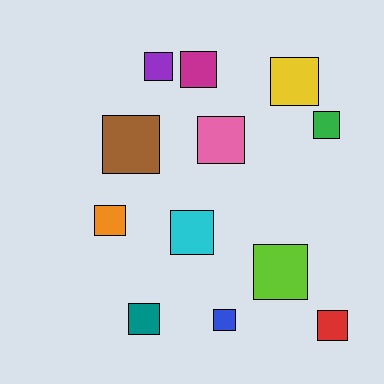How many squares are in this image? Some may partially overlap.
There are 12 squares.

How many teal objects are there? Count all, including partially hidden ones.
There is 1 teal object.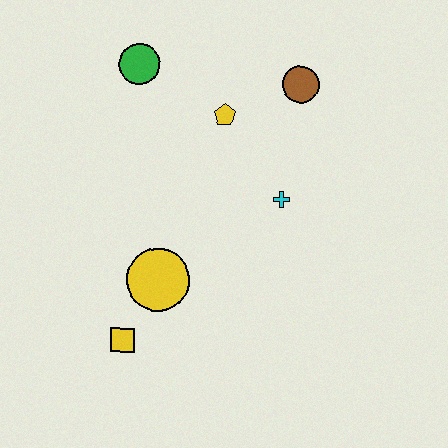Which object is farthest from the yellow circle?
The brown circle is farthest from the yellow circle.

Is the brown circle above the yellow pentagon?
Yes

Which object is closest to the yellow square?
The yellow circle is closest to the yellow square.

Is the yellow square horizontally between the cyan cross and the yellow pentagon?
No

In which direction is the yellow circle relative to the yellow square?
The yellow circle is above the yellow square.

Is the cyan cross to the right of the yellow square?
Yes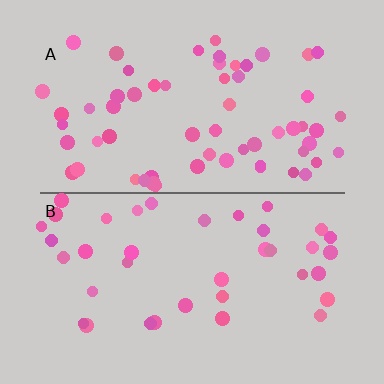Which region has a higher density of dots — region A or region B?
A (the top).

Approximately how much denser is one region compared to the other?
Approximately 1.7× — region A over region B.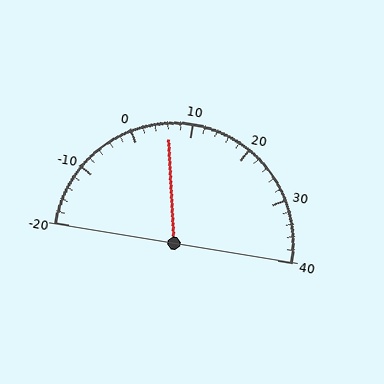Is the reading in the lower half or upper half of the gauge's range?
The reading is in the lower half of the range (-20 to 40).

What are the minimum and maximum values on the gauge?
The gauge ranges from -20 to 40.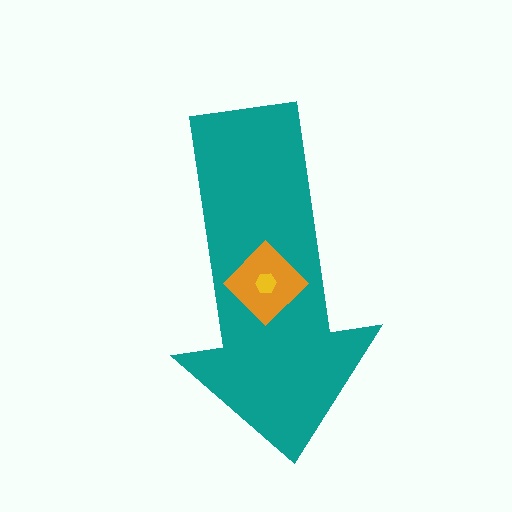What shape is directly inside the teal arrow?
The orange diamond.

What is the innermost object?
The yellow hexagon.